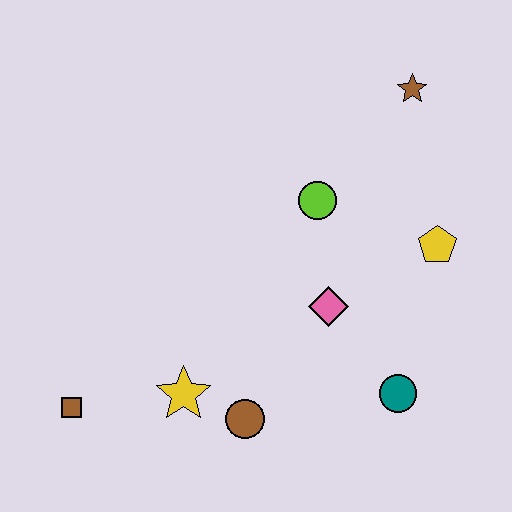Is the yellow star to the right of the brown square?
Yes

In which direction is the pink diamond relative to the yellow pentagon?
The pink diamond is to the left of the yellow pentagon.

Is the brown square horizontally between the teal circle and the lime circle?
No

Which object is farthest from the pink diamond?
The brown square is farthest from the pink diamond.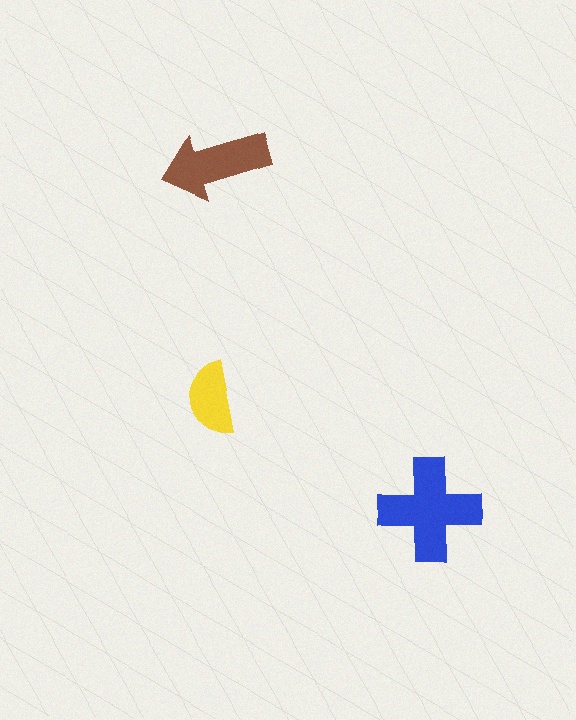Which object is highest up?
The brown arrow is topmost.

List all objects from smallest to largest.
The yellow semicircle, the brown arrow, the blue cross.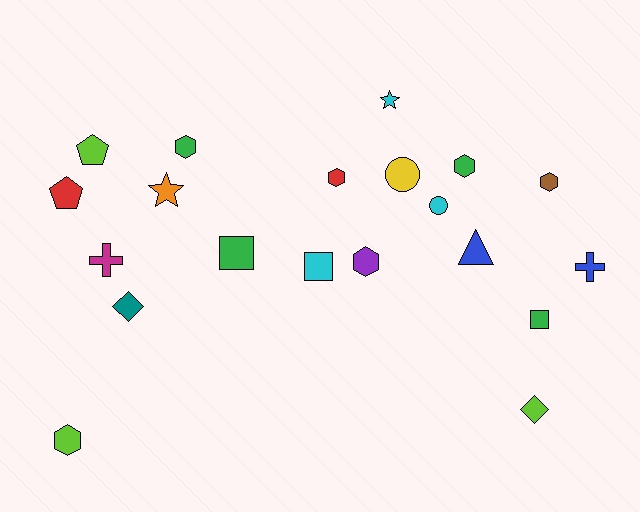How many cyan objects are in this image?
There are 3 cyan objects.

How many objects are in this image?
There are 20 objects.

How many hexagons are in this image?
There are 6 hexagons.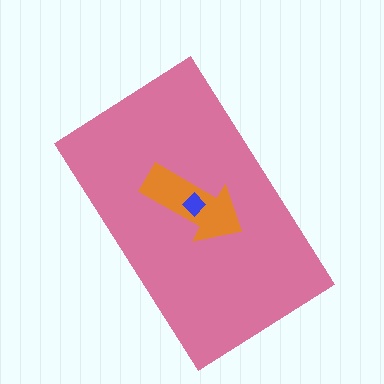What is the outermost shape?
The pink rectangle.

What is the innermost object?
The blue diamond.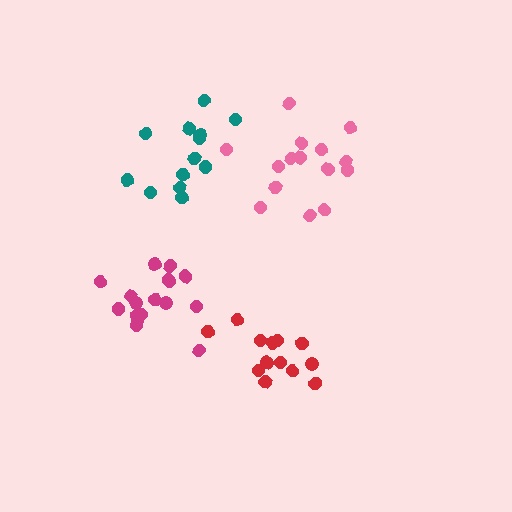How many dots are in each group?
Group 1: 15 dots, Group 2: 17 dots, Group 3: 13 dots, Group 4: 13 dots (58 total).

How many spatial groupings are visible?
There are 4 spatial groupings.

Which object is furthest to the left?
The magenta cluster is leftmost.